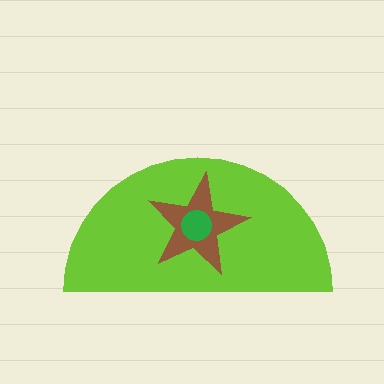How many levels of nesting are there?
3.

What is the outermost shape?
The lime semicircle.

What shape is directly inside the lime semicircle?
The brown star.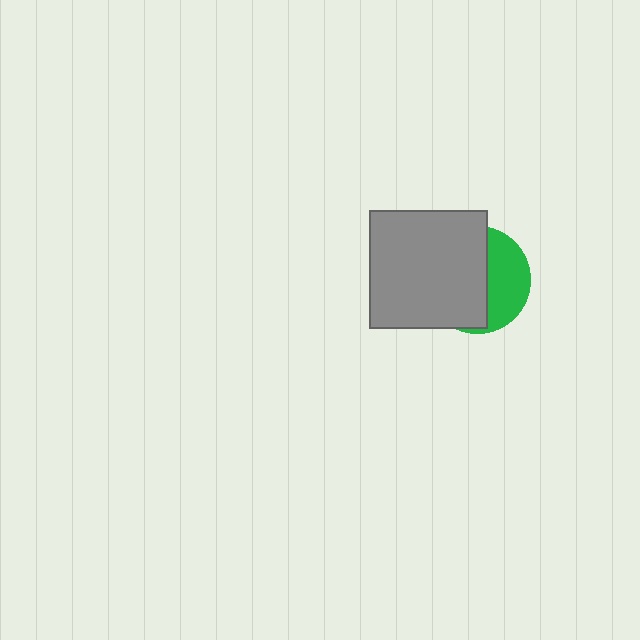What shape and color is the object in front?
The object in front is a gray square.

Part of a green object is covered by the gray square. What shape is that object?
It is a circle.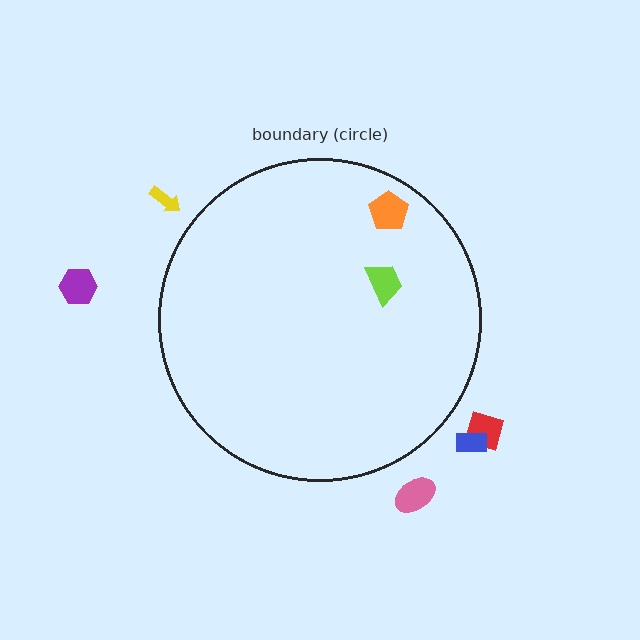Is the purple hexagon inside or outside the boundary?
Outside.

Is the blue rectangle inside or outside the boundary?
Outside.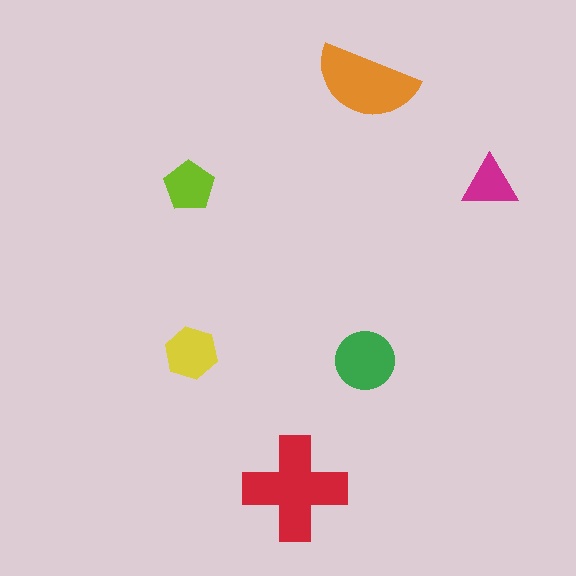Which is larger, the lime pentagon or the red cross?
The red cross.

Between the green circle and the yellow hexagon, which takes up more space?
The green circle.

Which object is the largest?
The red cross.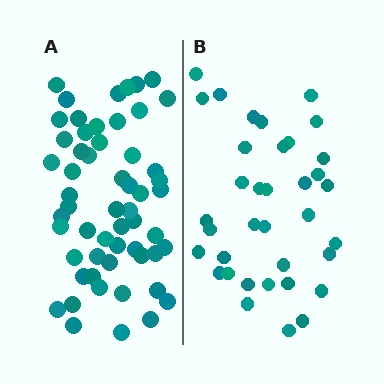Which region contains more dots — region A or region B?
Region A (the left region) has more dots.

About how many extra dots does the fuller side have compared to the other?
Region A has approximately 20 more dots than region B.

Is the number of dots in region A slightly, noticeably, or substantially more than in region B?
Region A has substantially more. The ratio is roughly 1.6 to 1.